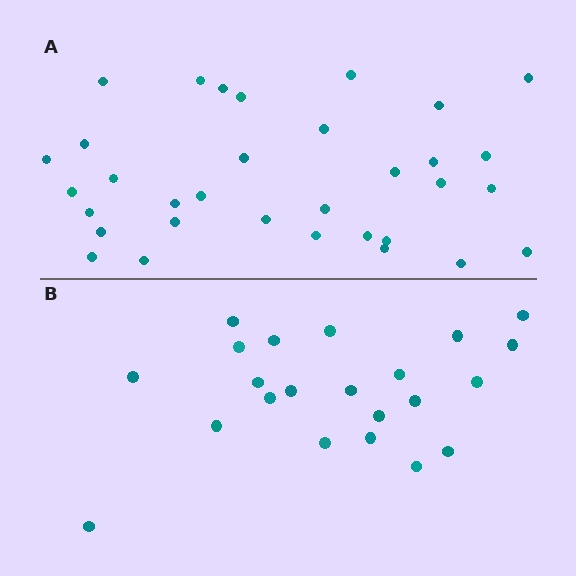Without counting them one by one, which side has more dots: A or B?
Region A (the top region) has more dots.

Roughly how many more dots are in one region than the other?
Region A has roughly 12 or so more dots than region B.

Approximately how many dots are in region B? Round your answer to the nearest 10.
About 20 dots. (The exact count is 22, which rounds to 20.)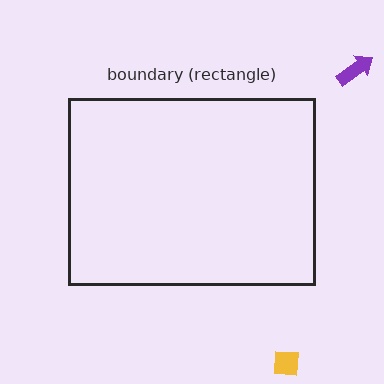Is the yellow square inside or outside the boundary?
Outside.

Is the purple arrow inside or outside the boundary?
Outside.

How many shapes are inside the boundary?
0 inside, 2 outside.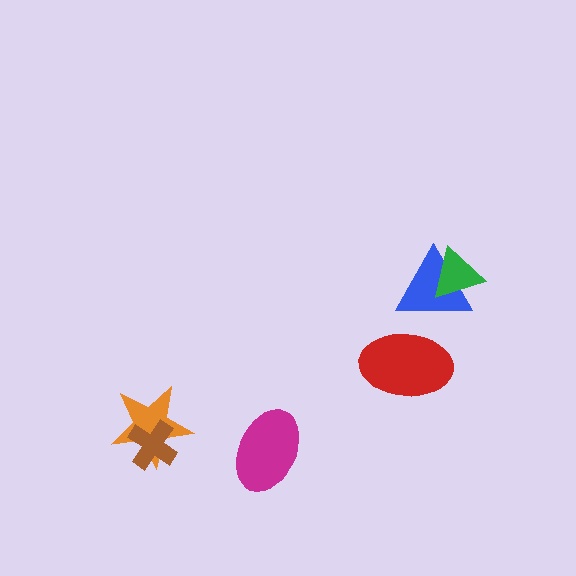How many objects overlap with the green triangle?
1 object overlaps with the green triangle.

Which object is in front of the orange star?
The brown cross is in front of the orange star.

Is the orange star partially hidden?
Yes, it is partially covered by another shape.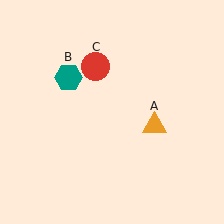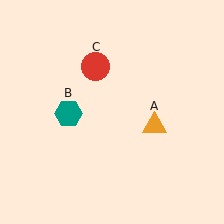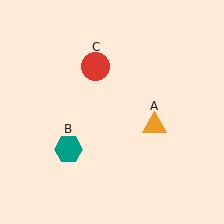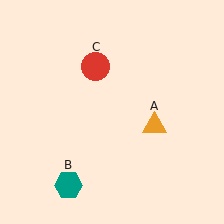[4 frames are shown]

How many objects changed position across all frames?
1 object changed position: teal hexagon (object B).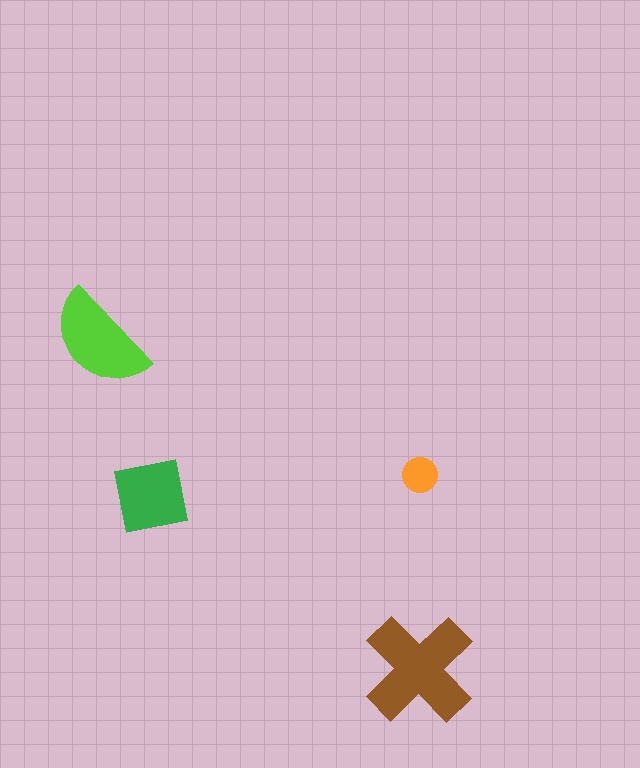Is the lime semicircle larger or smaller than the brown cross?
Smaller.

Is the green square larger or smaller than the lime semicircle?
Smaller.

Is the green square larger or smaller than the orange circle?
Larger.